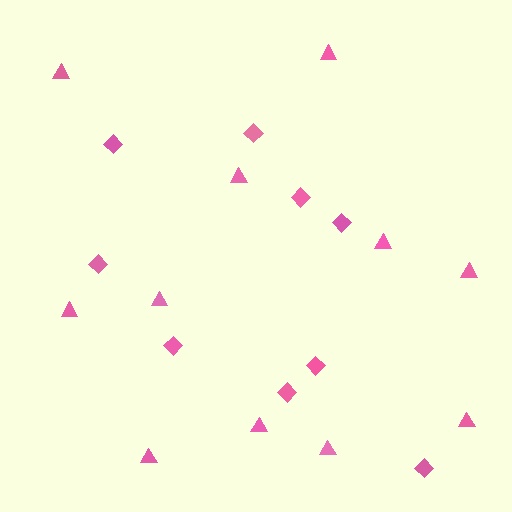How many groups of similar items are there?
There are 2 groups: one group of diamonds (9) and one group of triangles (11).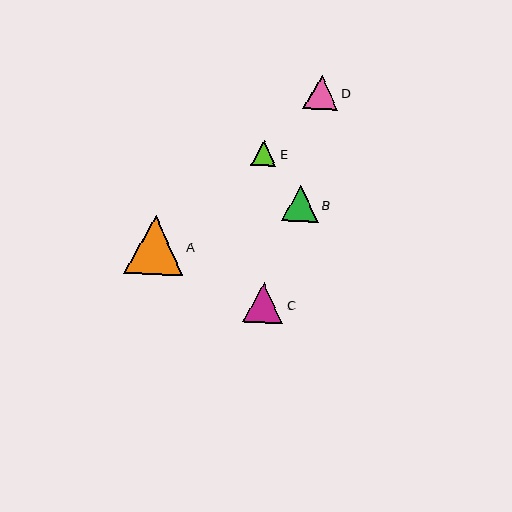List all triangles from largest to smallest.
From largest to smallest: A, C, B, D, E.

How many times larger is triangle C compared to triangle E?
Triangle C is approximately 1.6 times the size of triangle E.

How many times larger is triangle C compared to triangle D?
Triangle C is approximately 1.2 times the size of triangle D.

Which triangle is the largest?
Triangle A is the largest with a size of approximately 59 pixels.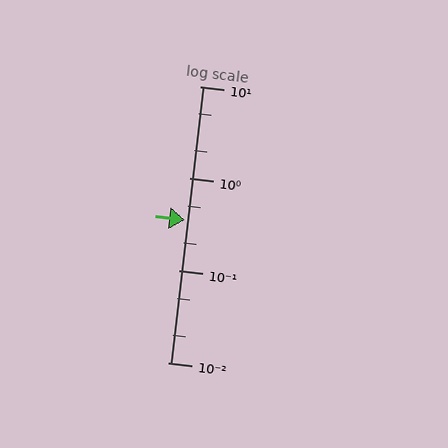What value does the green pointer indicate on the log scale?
The pointer indicates approximately 0.35.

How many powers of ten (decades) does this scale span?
The scale spans 3 decades, from 0.01 to 10.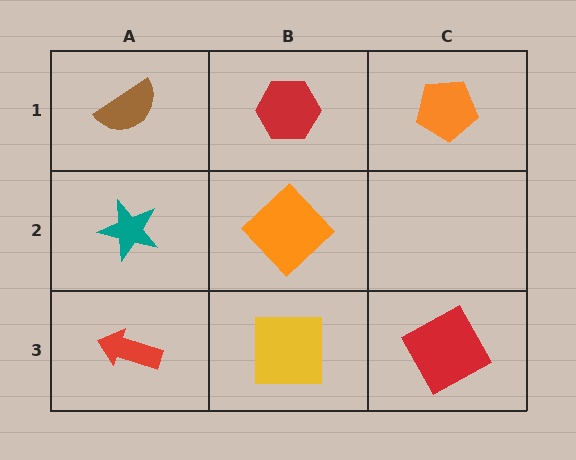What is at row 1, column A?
A brown semicircle.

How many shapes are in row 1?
3 shapes.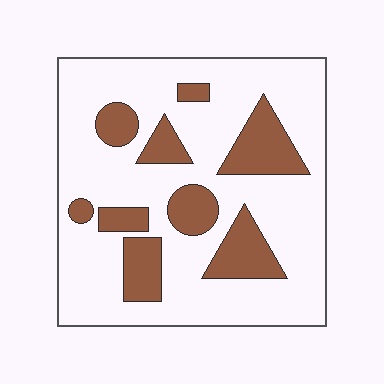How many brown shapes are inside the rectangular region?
9.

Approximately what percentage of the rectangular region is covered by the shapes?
Approximately 25%.